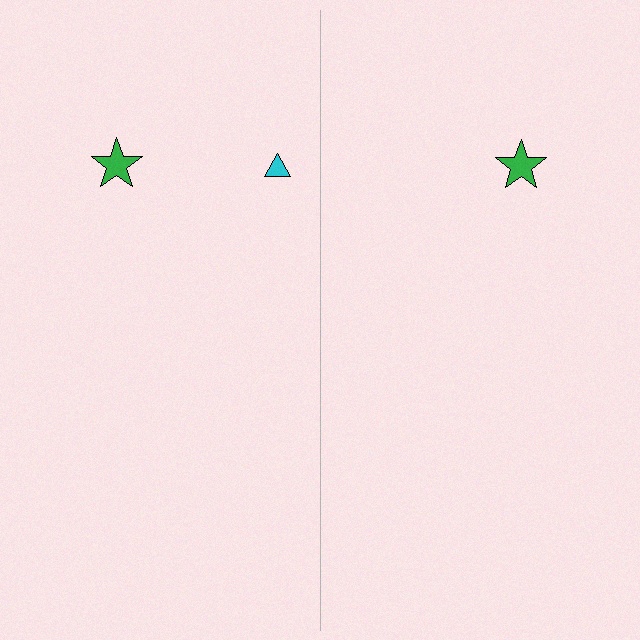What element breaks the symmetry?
A cyan triangle is missing from the right side.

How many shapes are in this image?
There are 3 shapes in this image.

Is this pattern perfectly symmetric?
No, the pattern is not perfectly symmetric. A cyan triangle is missing from the right side.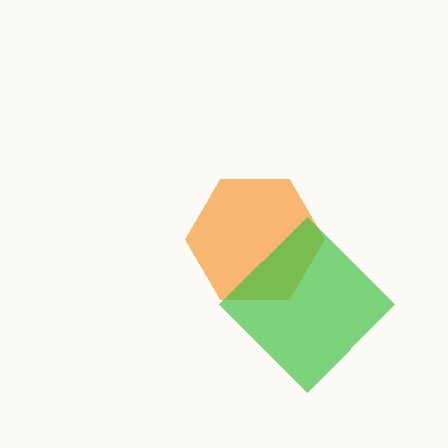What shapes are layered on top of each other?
The layered shapes are: an orange hexagon, a green diamond.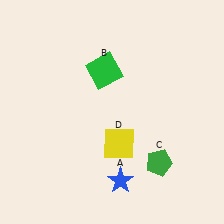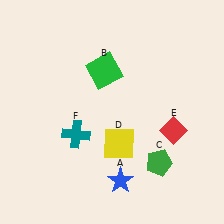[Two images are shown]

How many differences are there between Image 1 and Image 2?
There are 2 differences between the two images.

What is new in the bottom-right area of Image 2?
A red diamond (E) was added in the bottom-right area of Image 2.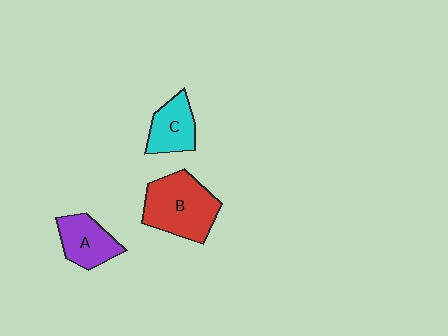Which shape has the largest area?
Shape B (red).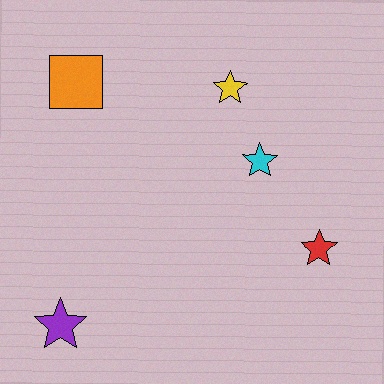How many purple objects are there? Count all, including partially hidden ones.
There is 1 purple object.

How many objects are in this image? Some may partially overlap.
There are 5 objects.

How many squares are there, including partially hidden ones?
There is 1 square.